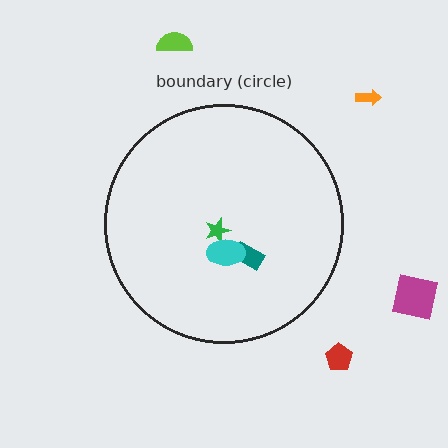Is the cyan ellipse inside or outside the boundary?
Inside.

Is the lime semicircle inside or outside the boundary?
Outside.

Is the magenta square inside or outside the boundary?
Outside.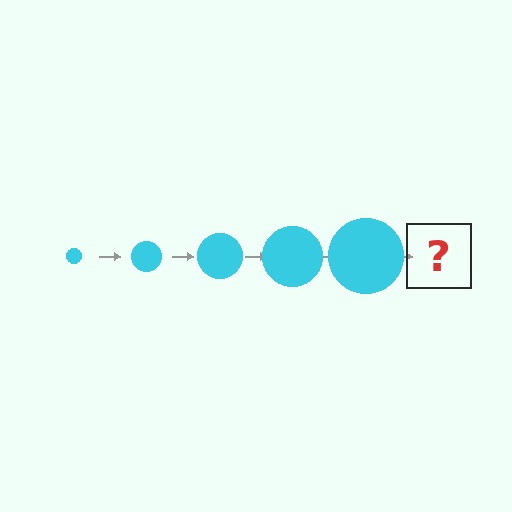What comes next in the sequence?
The next element should be a cyan circle, larger than the previous one.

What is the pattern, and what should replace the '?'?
The pattern is that the circle gets progressively larger each step. The '?' should be a cyan circle, larger than the previous one.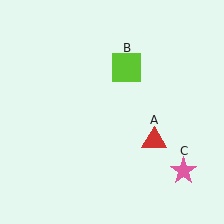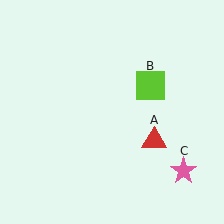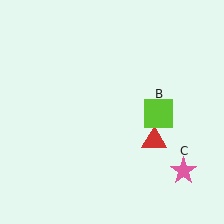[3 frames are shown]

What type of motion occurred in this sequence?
The lime square (object B) rotated clockwise around the center of the scene.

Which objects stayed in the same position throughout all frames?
Red triangle (object A) and pink star (object C) remained stationary.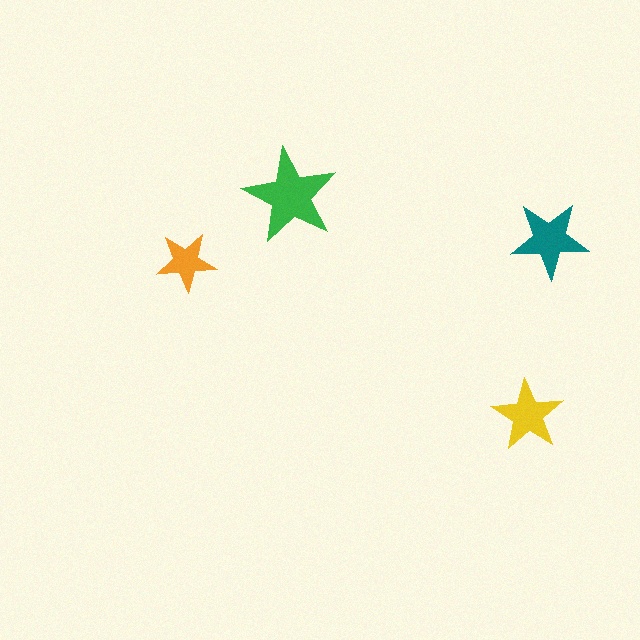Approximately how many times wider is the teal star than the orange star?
About 1.5 times wider.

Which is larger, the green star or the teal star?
The green one.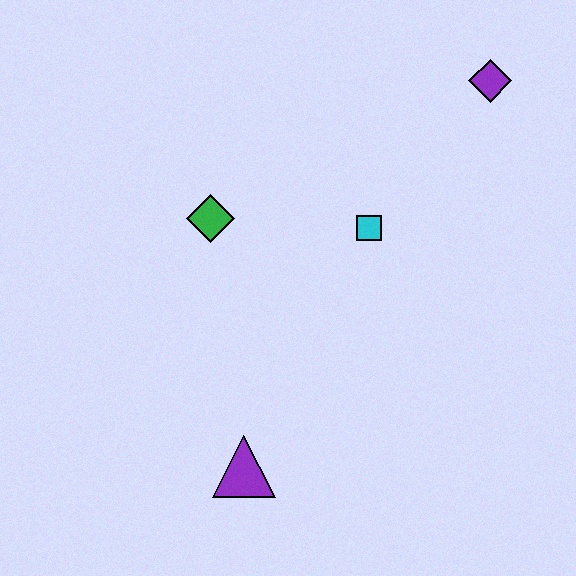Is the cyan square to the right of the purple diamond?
No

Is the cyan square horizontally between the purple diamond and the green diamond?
Yes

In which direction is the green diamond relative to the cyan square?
The green diamond is to the left of the cyan square.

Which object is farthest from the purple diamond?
The purple triangle is farthest from the purple diamond.